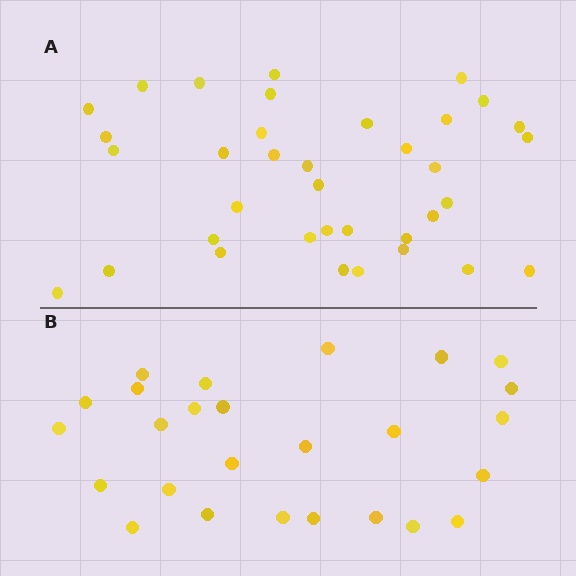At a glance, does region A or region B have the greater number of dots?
Region A (the top region) has more dots.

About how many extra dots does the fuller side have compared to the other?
Region A has roughly 10 or so more dots than region B.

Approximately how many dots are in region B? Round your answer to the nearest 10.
About 30 dots. (The exact count is 26, which rounds to 30.)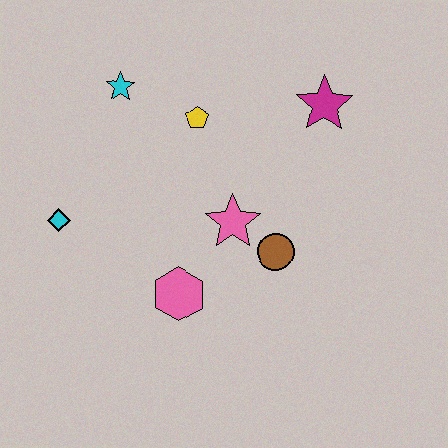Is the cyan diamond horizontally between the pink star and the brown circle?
No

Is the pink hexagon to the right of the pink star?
No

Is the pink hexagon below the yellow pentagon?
Yes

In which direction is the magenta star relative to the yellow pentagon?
The magenta star is to the right of the yellow pentagon.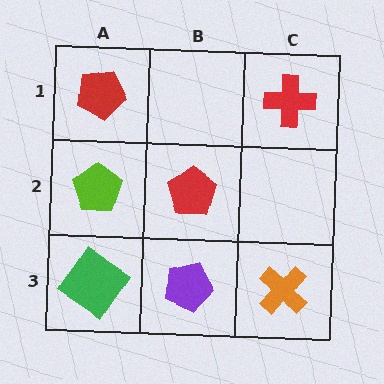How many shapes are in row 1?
2 shapes.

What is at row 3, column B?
A purple pentagon.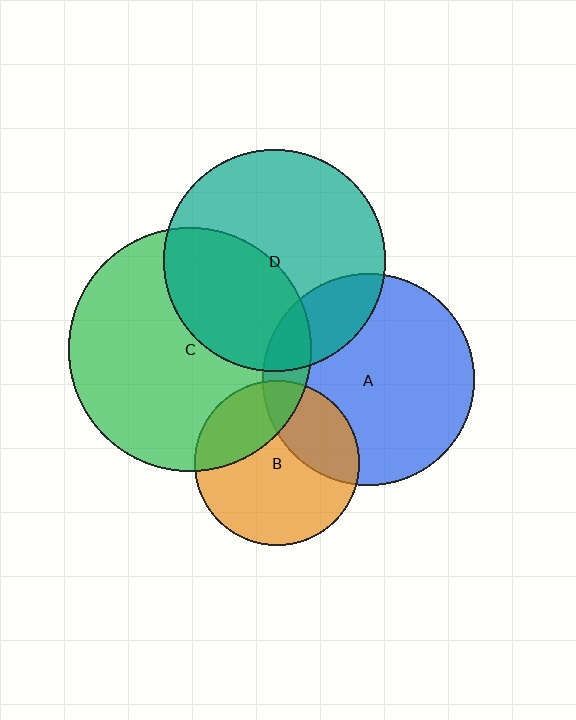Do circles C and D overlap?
Yes.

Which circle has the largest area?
Circle C (green).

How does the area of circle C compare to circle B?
Approximately 2.2 times.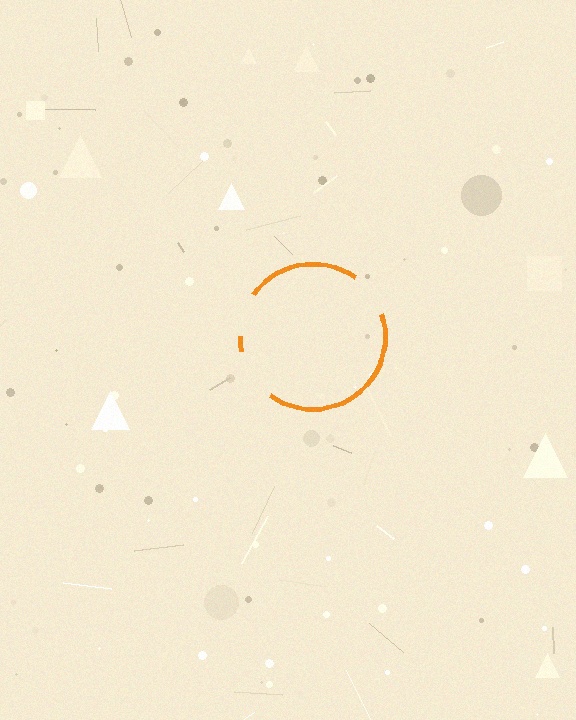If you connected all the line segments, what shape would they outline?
They would outline a circle.